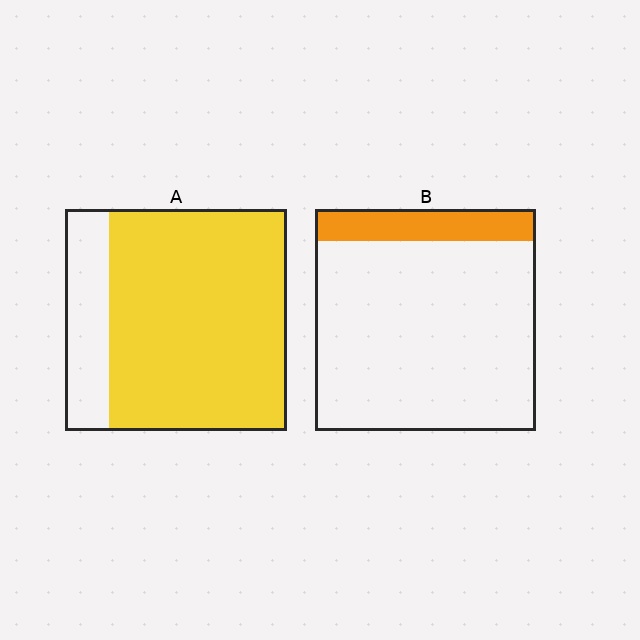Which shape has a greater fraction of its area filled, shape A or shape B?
Shape A.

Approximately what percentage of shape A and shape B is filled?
A is approximately 80% and B is approximately 15%.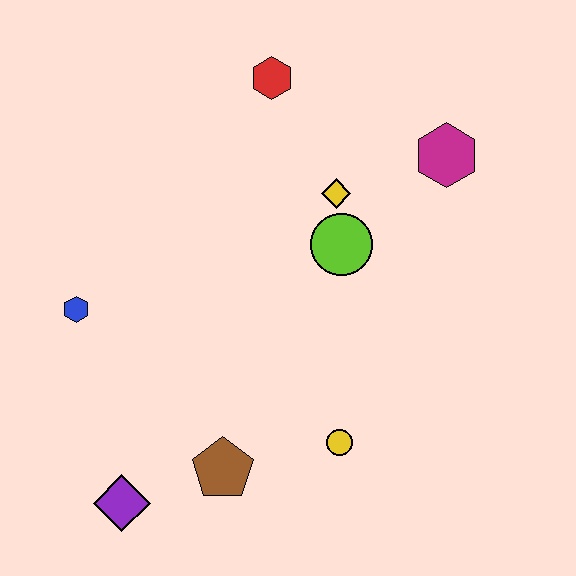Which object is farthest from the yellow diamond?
The purple diamond is farthest from the yellow diamond.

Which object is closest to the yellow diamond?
The lime circle is closest to the yellow diamond.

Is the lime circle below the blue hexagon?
No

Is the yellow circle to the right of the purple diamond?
Yes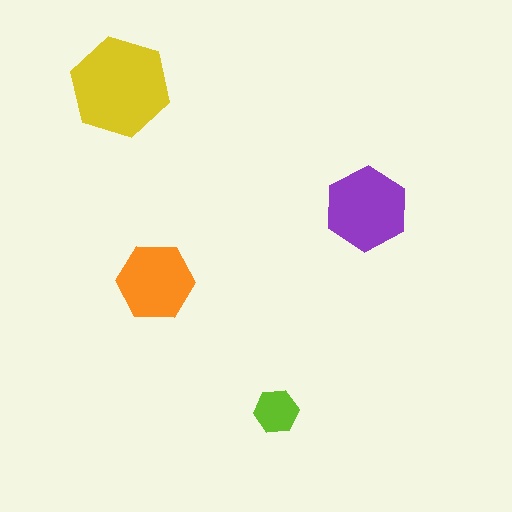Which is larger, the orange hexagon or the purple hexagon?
The purple one.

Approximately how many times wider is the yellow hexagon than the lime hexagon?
About 2.5 times wider.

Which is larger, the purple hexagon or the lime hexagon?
The purple one.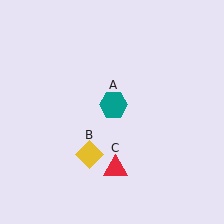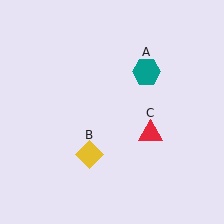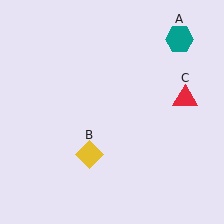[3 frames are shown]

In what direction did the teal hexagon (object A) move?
The teal hexagon (object A) moved up and to the right.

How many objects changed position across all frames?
2 objects changed position: teal hexagon (object A), red triangle (object C).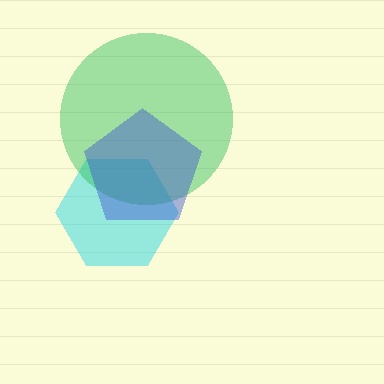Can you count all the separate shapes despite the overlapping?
Yes, there are 3 separate shapes.